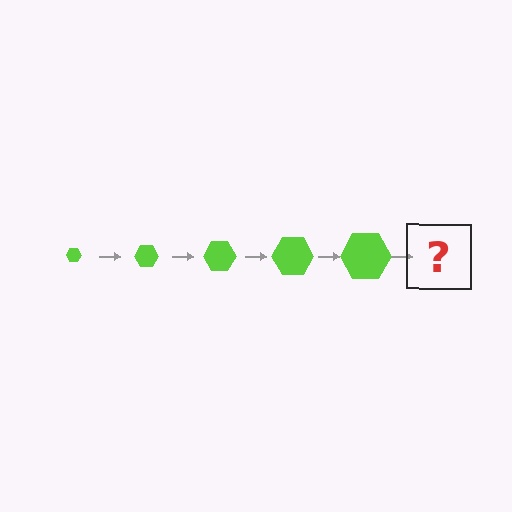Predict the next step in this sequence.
The next step is a lime hexagon, larger than the previous one.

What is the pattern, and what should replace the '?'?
The pattern is that the hexagon gets progressively larger each step. The '?' should be a lime hexagon, larger than the previous one.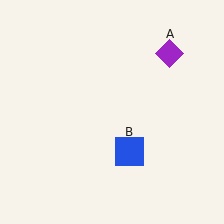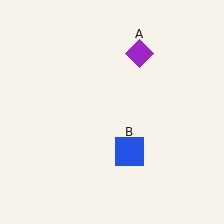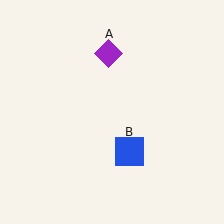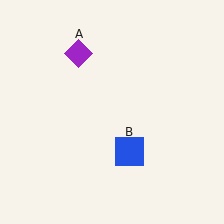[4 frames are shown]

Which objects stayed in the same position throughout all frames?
Blue square (object B) remained stationary.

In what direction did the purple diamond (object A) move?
The purple diamond (object A) moved left.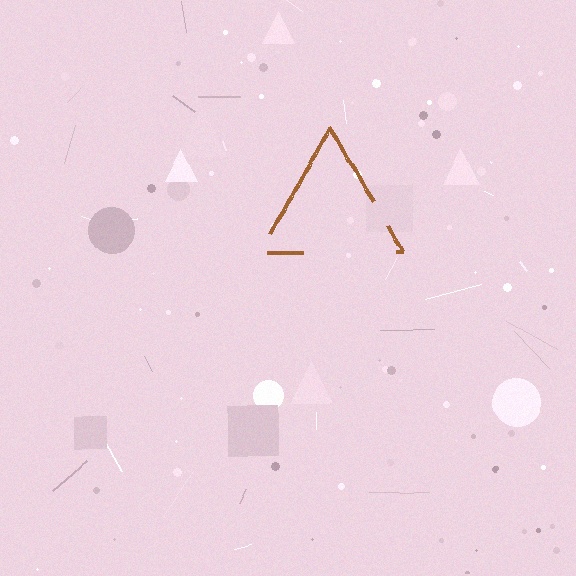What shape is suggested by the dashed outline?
The dashed outline suggests a triangle.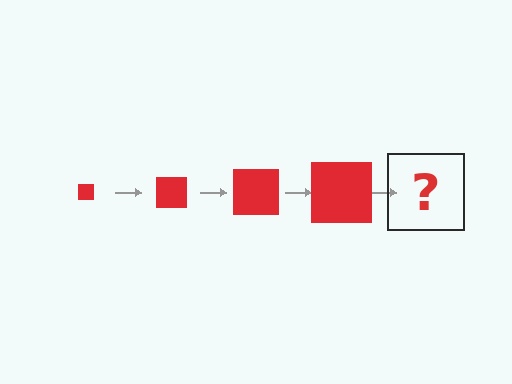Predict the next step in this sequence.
The next step is a red square, larger than the previous one.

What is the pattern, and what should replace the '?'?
The pattern is that the square gets progressively larger each step. The '?' should be a red square, larger than the previous one.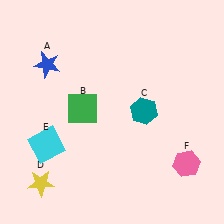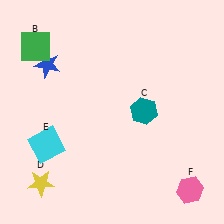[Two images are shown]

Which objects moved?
The objects that moved are: the green square (B), the pink hexagon (F).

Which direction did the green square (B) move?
The green square (B) moved up.